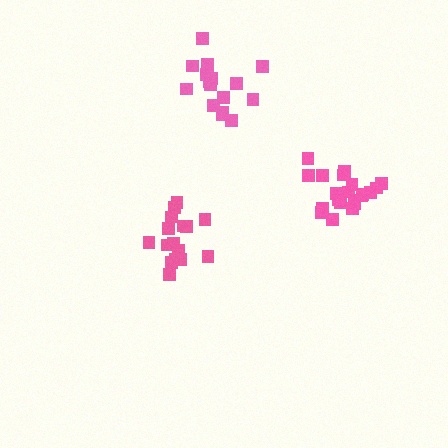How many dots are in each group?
Group 1: 21 dots, Group 2: 16 dots, Group 3: 17 dots (54 total).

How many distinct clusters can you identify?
There are 3 distinct clusters.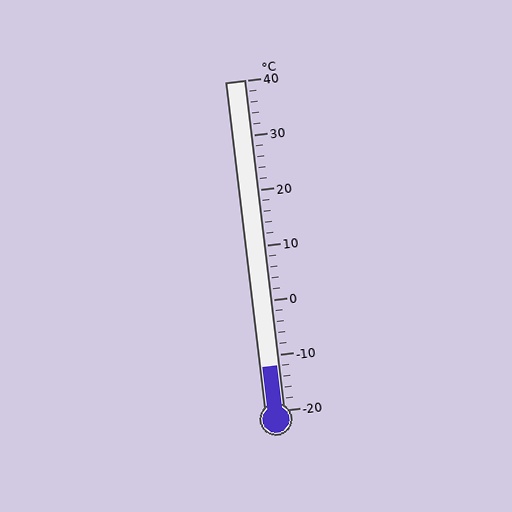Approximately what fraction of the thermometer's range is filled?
The thermometer is filled to approximately 15% of its range.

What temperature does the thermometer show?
The thermometer shows approximately -12°C.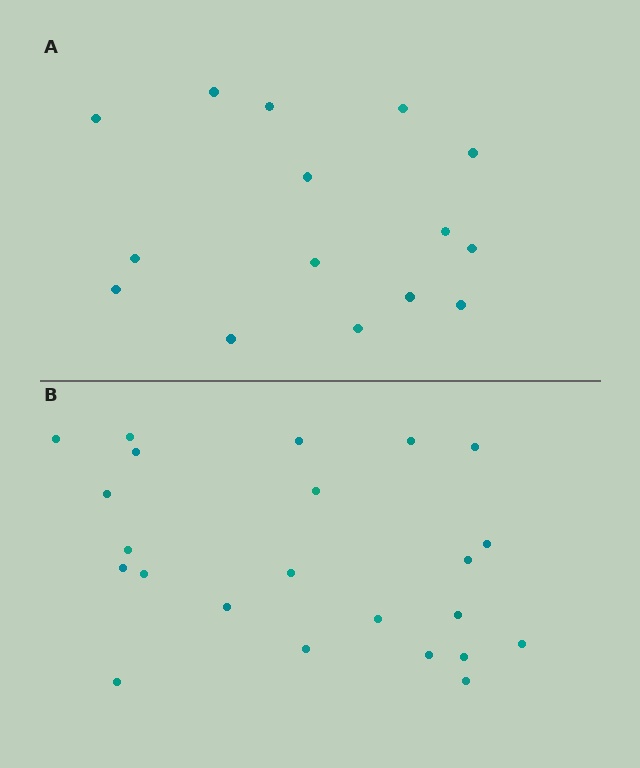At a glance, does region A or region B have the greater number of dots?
Region B (the bottom region) has more dots.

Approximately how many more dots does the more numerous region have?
Region B has roughly 8 or so more dots than region A.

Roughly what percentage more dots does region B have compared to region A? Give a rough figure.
About 55% more.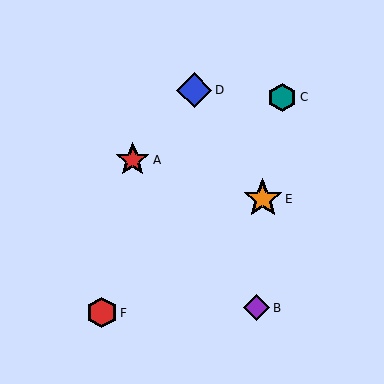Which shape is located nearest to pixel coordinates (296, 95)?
The teal hexagon (labeled C) at (282, 97) is nearest to that location.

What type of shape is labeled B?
Shape B is a purple diamond.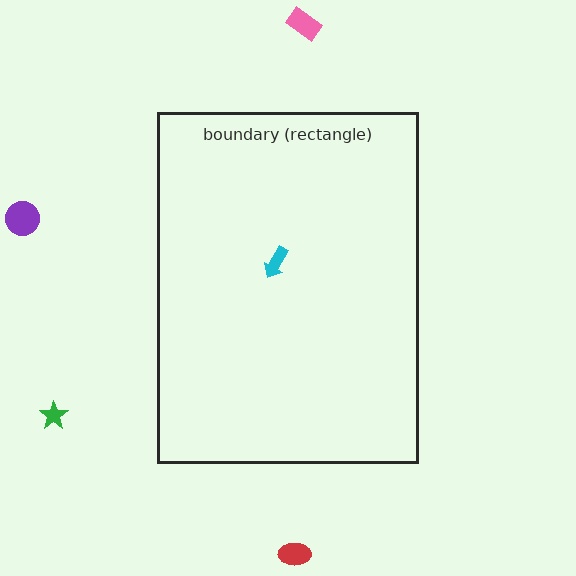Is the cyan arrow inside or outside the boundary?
Inside.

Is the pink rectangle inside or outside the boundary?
Outside.